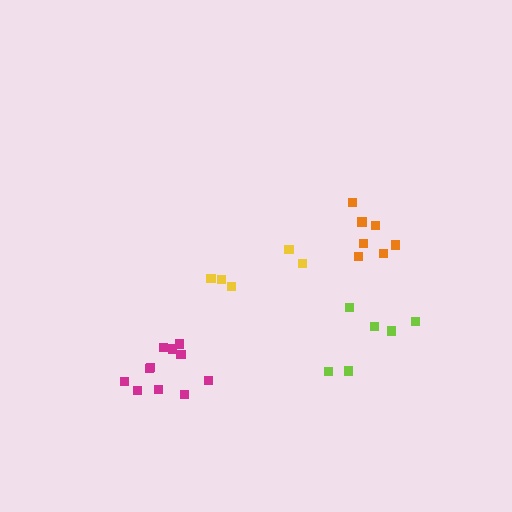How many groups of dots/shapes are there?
There are 4 groups.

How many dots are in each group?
Group 1: 11 dots, Group 2: 6 dots, Group 3: 5 dots, Group 4: 7 dots (29 total).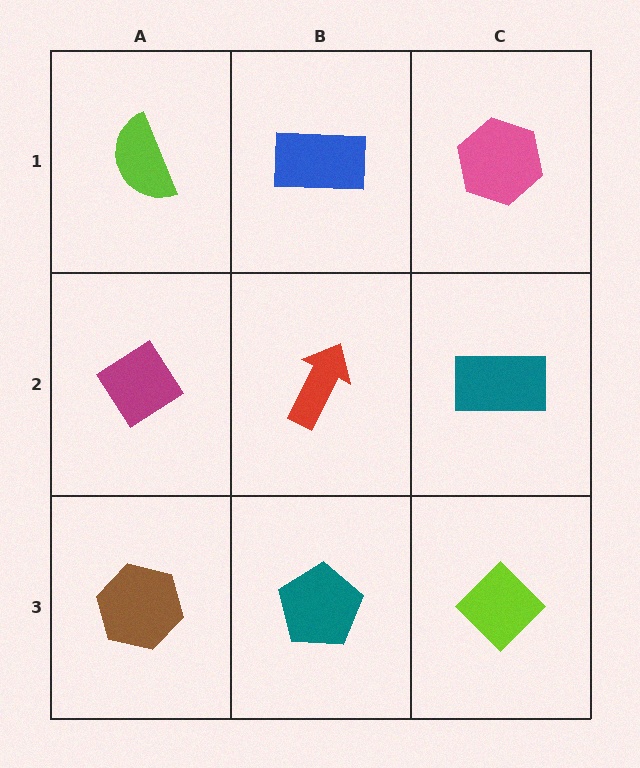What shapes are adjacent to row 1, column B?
A red arrow (row 2, column B), a lime semicircle (row 1, column A), a pink hexagon (row 1, column C).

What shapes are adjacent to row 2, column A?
A lime semicircle (row 1, column A), a brown hexagon (row 3, column A), a red arrow (row 2, column B).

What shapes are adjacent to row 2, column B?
A blue rectangle (row 1, column B), a teal pentagon (row 3, column B), a magenta diamond (row 2, column A), a teal rectangle (row 2, column C).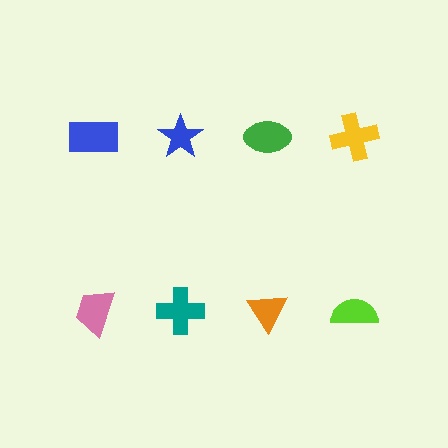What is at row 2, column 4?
A lime semicircle.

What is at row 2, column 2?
A teal cross.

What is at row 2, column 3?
An orange triangle.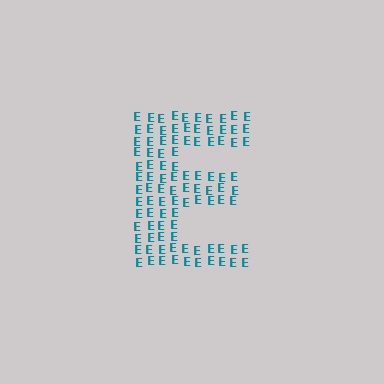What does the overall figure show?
The overall figure shows the letter E.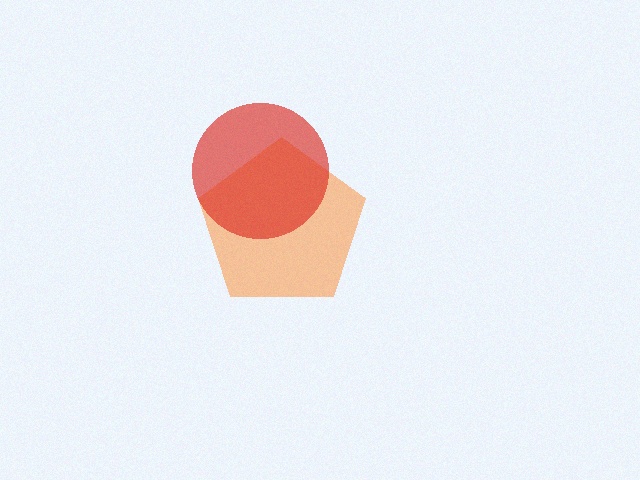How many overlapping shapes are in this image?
There are 2 overlapping shapes in the image.